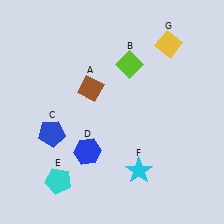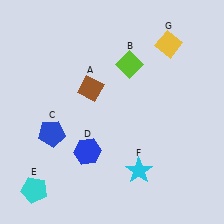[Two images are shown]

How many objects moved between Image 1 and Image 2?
1 object moved between the two images.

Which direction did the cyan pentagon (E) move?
The cyan pentagon (E) moved left.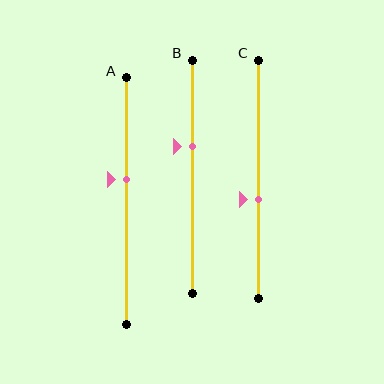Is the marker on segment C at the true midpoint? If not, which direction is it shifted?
No, the marker on segment C is shifted downward by about 9% of the segment length.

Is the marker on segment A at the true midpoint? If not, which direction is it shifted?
No, the marker on segment A is shifted upward by about 9% of the segment length.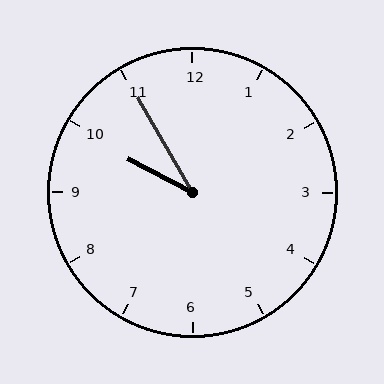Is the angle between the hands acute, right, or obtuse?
It is acute.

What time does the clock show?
9:55.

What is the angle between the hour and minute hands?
Approximately 32 degrees.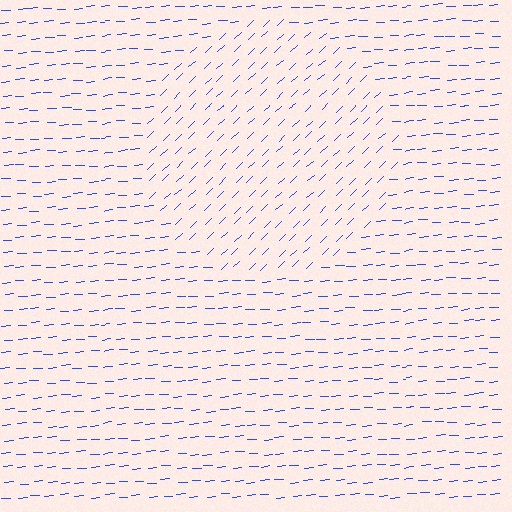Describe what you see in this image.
The image is filled with small blue line segments. A circle region in the image has lines oriented differently from the surrounding lines, creating a visible texture boundary.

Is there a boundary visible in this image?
Yes, there is a texture boundary formed by a change in line orientation.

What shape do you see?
I see a circle.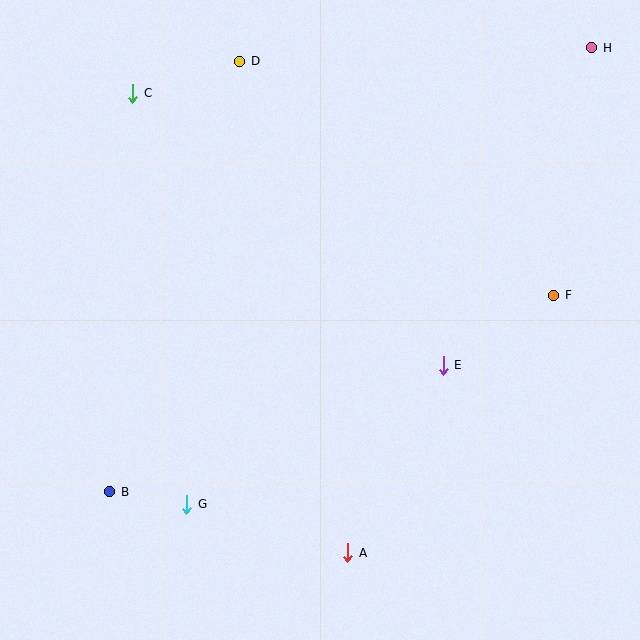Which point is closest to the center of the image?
Point E at (443, 365) is closest to the center.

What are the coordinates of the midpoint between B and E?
The midpoint between B and E is at (277, 428).